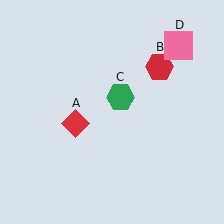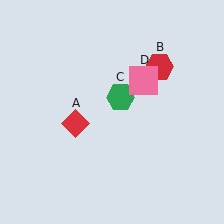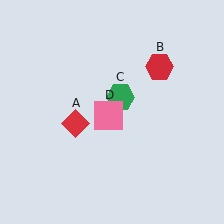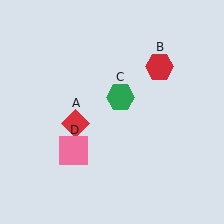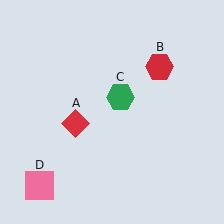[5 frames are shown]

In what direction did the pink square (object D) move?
The pink square (object D) moved down and to the left.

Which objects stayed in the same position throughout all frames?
Red diamond (object A) and red hexagon (object B) and green hexagon (object C) remained stationary.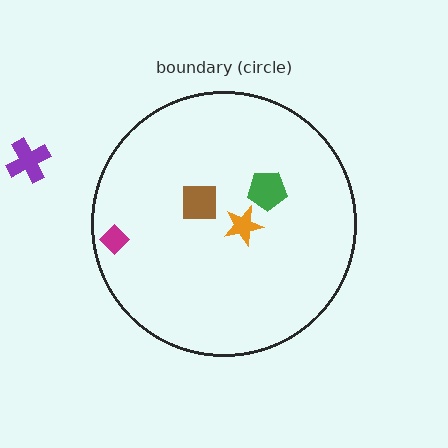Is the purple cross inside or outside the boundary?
Outside.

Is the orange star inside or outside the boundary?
Inside.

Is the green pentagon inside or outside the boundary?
Inside.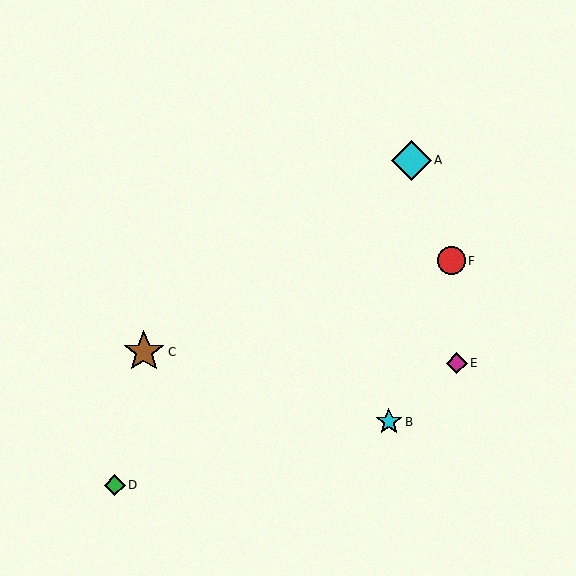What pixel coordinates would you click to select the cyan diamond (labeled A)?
Click at (411, 160) to select the cyan diamond A.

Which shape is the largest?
The brown star (labeled C) is the largest.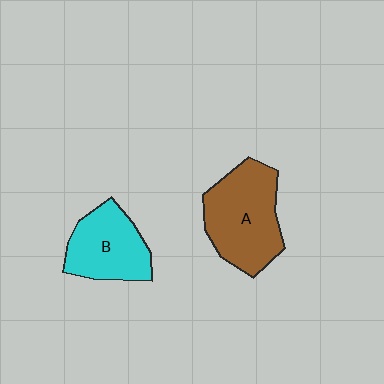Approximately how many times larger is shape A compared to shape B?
Approximately 1.3 times.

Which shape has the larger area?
Shape A (brown).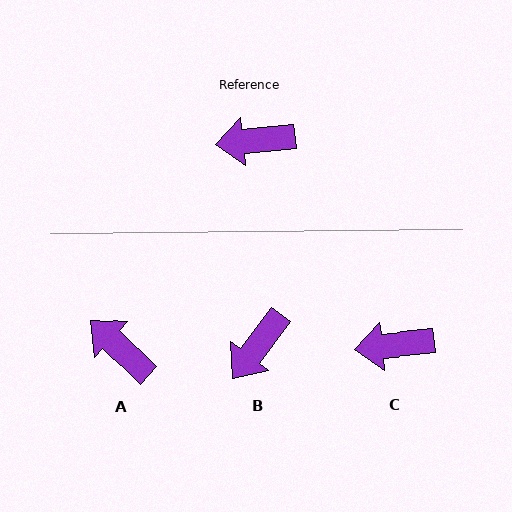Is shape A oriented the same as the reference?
No, it is off by about 50 degrees.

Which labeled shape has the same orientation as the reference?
C.